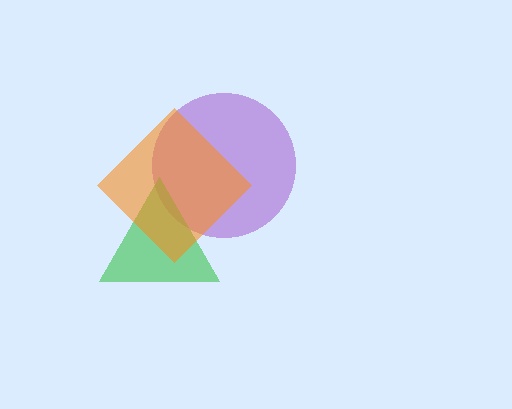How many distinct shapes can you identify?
There are 3 distinct shapes: a purple circle, a green triangle, an orange diamond.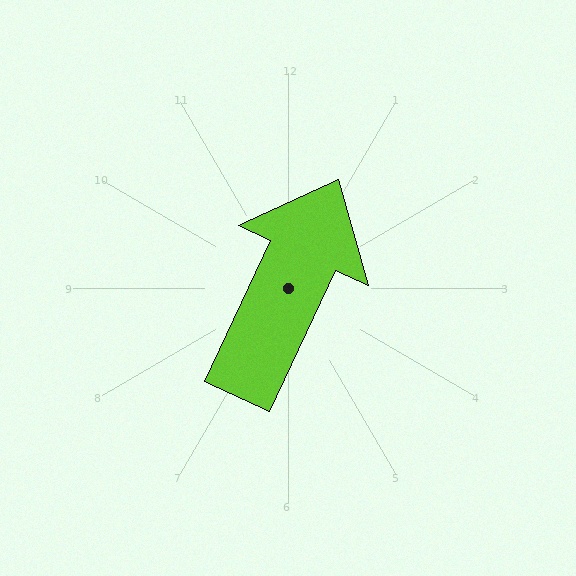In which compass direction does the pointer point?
Northeast.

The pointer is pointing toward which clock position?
Roughly 1 o'clock.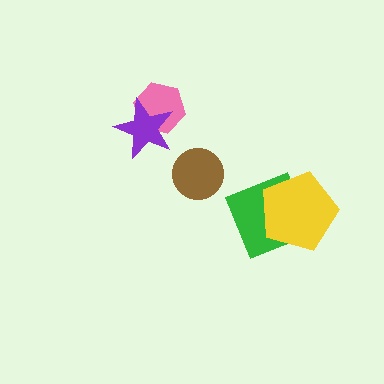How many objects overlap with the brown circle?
0 objects overlap with the brown circle.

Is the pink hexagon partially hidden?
Yes, it is partially covered by another shape.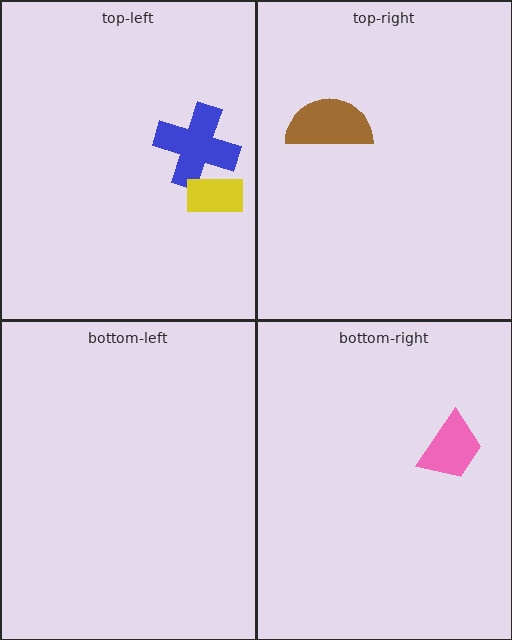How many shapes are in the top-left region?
2.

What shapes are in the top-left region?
The blue cross, the yellow rectangle.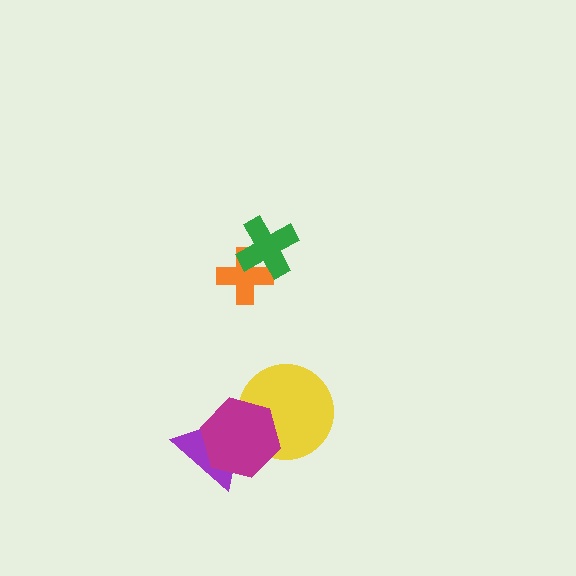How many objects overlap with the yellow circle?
2 objects overlap with the yellow circle.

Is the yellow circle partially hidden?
Yes, it is partially covered by another shape.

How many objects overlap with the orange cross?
1 object overlaps with the orange cross.